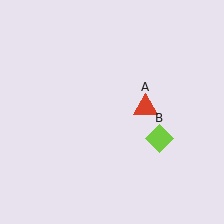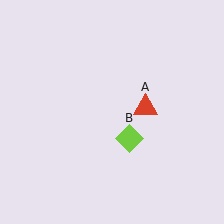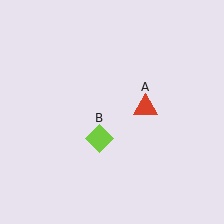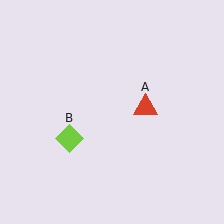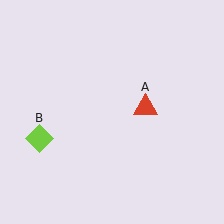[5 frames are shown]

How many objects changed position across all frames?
1 object changed position: lime diamond (object B).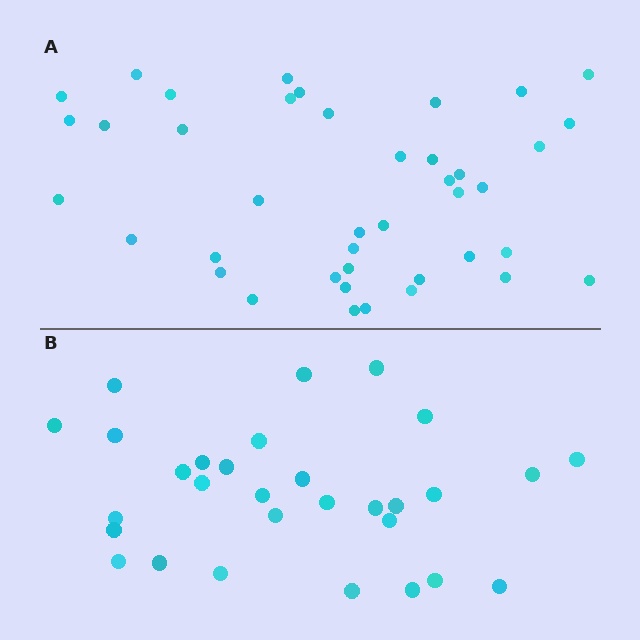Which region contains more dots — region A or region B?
Region A (the top region) has more dots.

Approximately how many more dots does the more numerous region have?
Region A has roughly 12 or so more dots than region B.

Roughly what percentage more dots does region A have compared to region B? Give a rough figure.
About 35% more.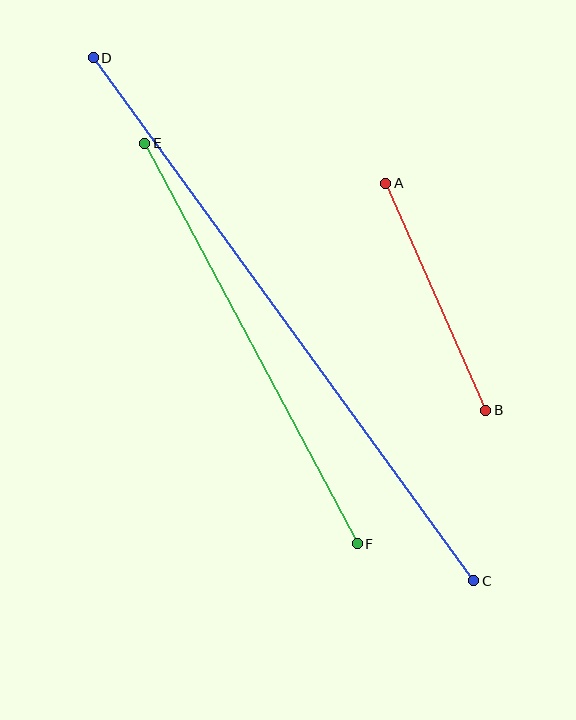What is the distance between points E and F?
The distance is approximately 453 pixels.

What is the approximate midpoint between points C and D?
The midpoint is at approximately (284, 319) pixels.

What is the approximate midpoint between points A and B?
The midpoint is at approximately (436, 297) pixels.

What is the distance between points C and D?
The distance is approximately 647 pixels.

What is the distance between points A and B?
The distance is approximately 248 pixels.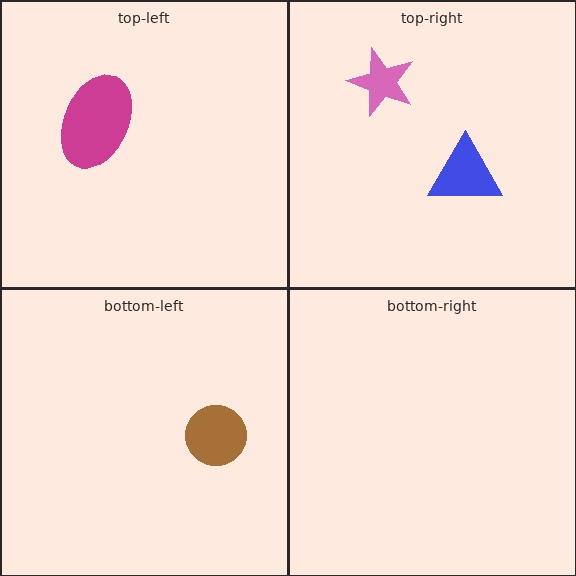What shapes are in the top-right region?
The pink star, the blue triangle.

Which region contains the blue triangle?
The top-right region.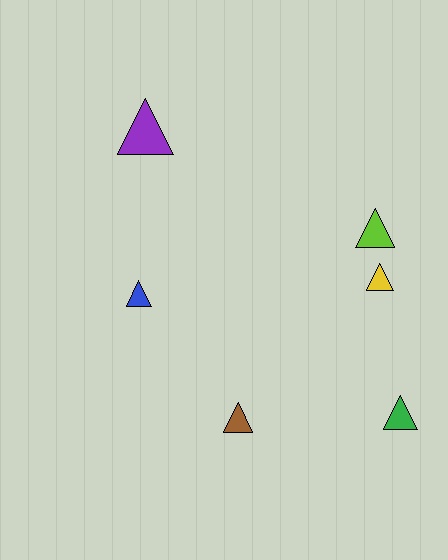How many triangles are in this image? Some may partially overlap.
There are 6 triangles.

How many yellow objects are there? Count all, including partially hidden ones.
There is 1 yellow object.